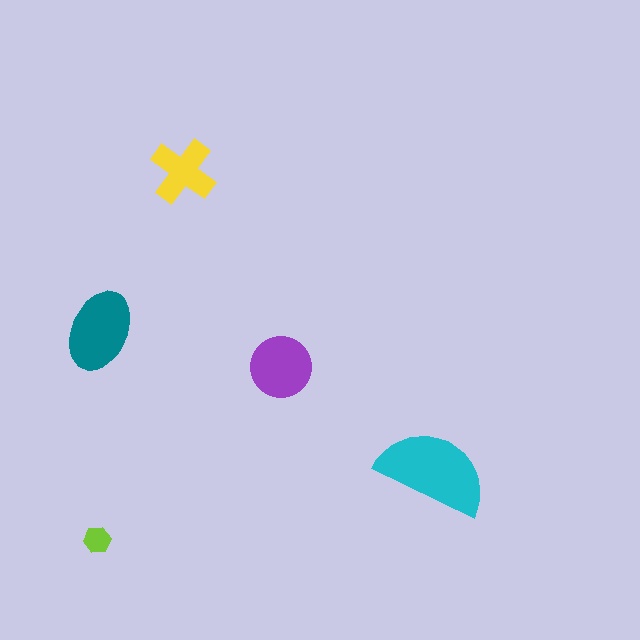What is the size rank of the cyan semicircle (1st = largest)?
1st.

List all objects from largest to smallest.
The cyan semicircle, the teal ellipse, the purple circle, the yellow cross, the lime hexagon.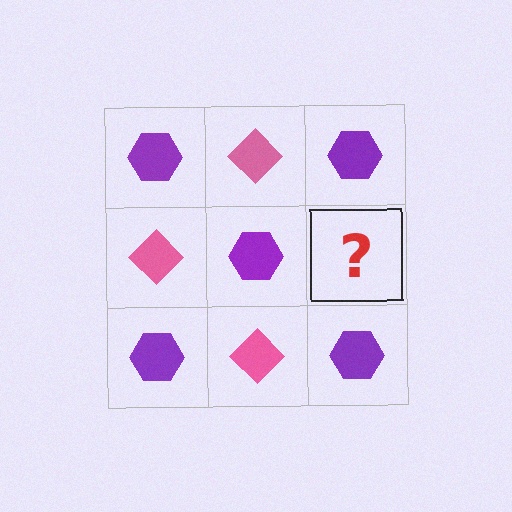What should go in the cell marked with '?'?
The missing cell should contain a pink diamond.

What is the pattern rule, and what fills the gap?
The rule is that it alternates purple hexagon and pink diamond in a checkerboard pattern. The gap should be filled with a pink diamond.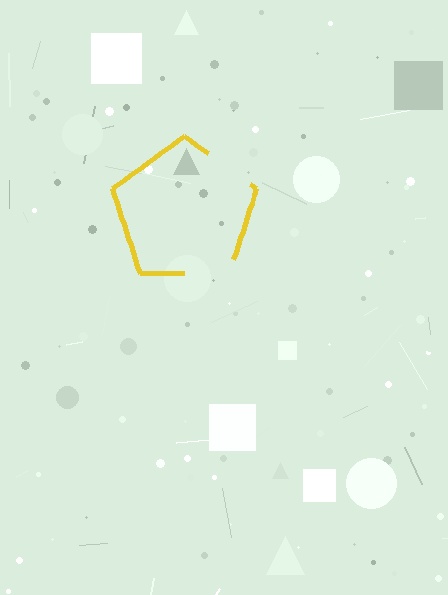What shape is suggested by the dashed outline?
The dashed outline suggests a pentagon.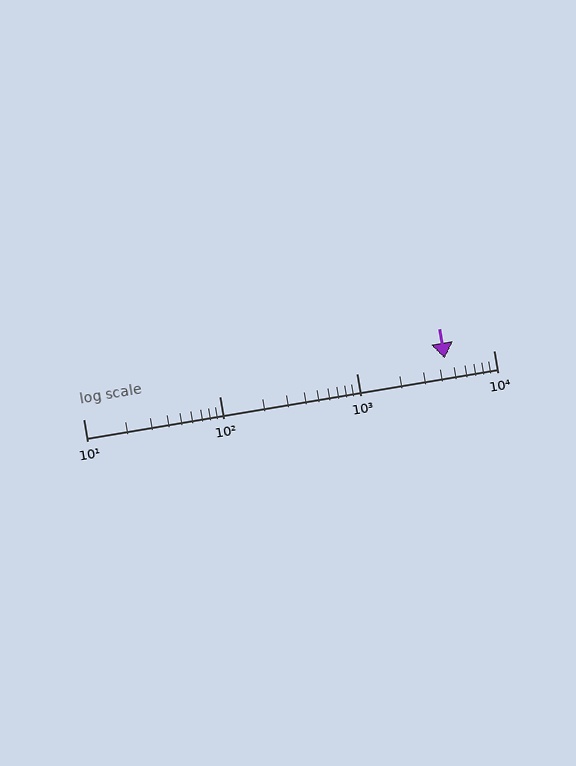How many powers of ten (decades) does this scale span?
The scale spans 3 decades, from 10 to 10000.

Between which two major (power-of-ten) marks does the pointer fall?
The pointer is between 1000 and 10000.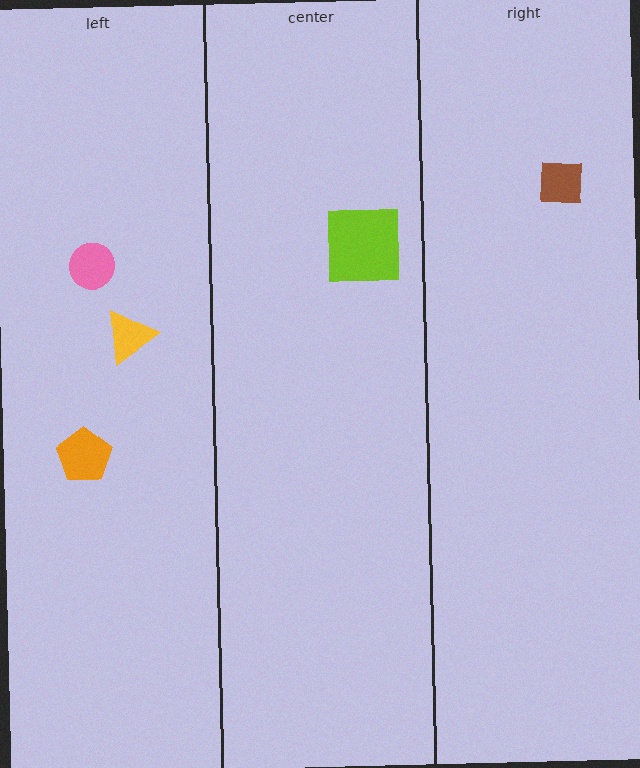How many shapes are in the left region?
3.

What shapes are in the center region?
The lime square.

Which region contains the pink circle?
The left region.